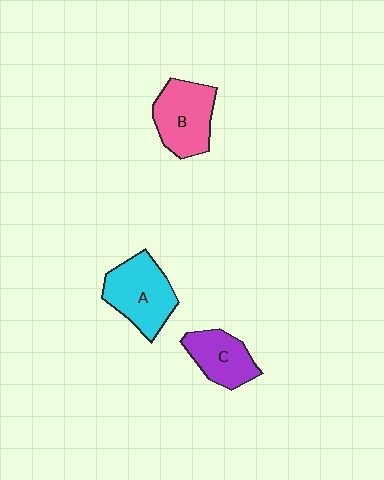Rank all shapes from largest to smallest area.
From largest to smallest: A (cyan), B (pink), C (purple).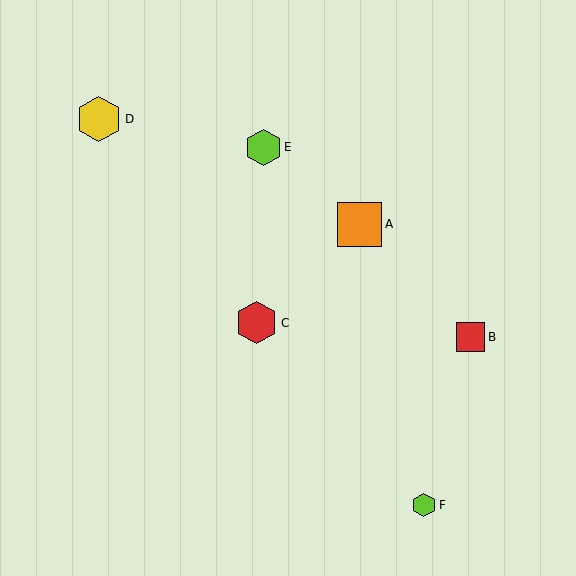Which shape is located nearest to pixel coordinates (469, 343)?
The red square (labeled B) at (471, 337) is nearest to that location.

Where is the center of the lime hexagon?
The center of the lime hexagon is at (263, 147).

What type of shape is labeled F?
Shape F is a lime hexagon.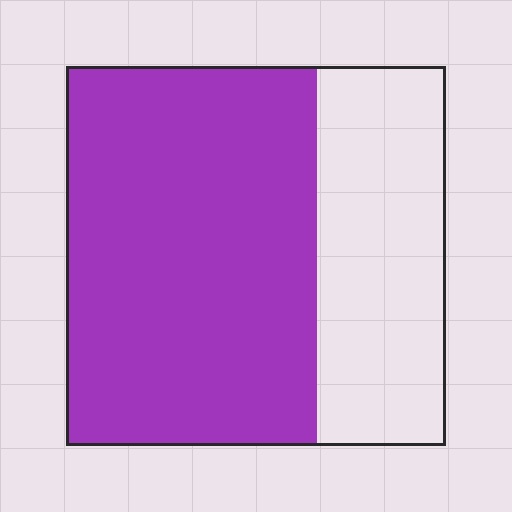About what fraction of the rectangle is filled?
About two thirds (2/3).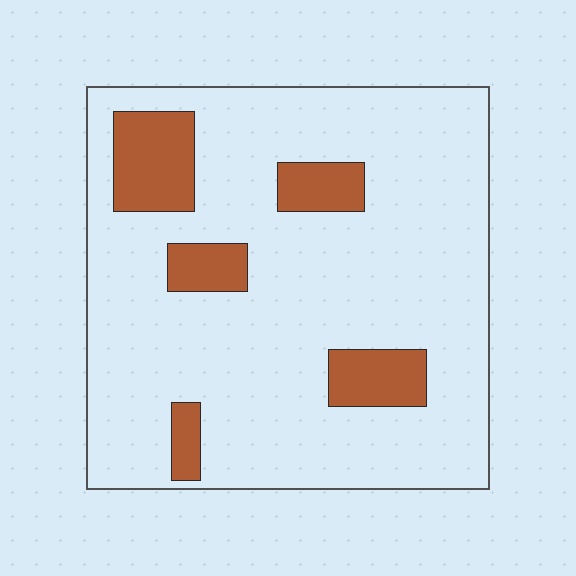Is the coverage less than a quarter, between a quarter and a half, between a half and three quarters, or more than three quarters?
Less than a quarter.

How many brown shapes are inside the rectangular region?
5.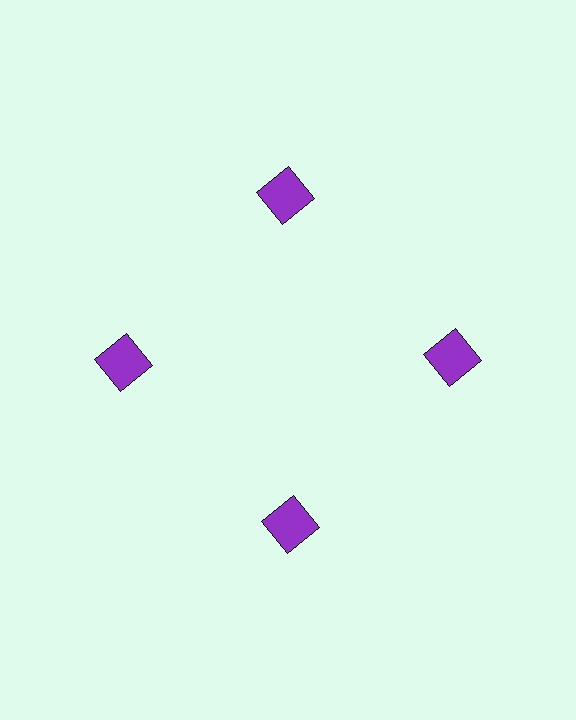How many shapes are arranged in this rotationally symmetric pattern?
There are 4 shapes, arranged in 4 groups of 1.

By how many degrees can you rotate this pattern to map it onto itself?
The pattern maps onto itself every 90 degrees of rotation.